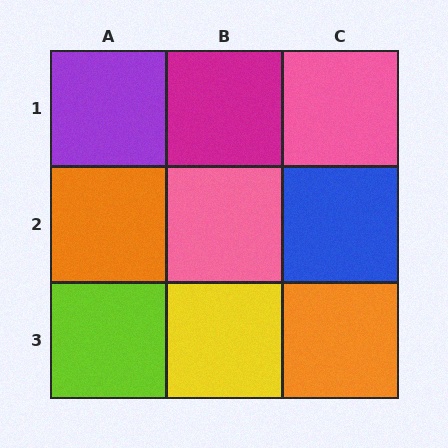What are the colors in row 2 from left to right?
Orange, pink, blue.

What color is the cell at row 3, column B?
Yellow.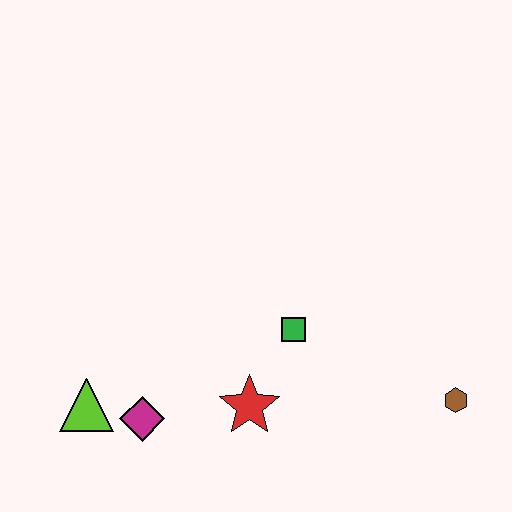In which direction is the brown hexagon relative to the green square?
The brown hexagon is to the right of the green square.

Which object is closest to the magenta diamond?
The lime triangle is closest to the magenta diamond.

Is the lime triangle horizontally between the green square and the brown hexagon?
No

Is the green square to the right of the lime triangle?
Yes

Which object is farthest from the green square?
The lime triangle is farthest from the green square.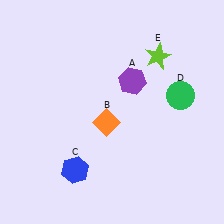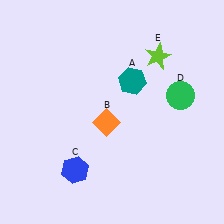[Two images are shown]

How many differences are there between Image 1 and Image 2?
There is 1 difference between the two images.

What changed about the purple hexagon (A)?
In Image 1, A is purple. In Image 2, it changed to teal.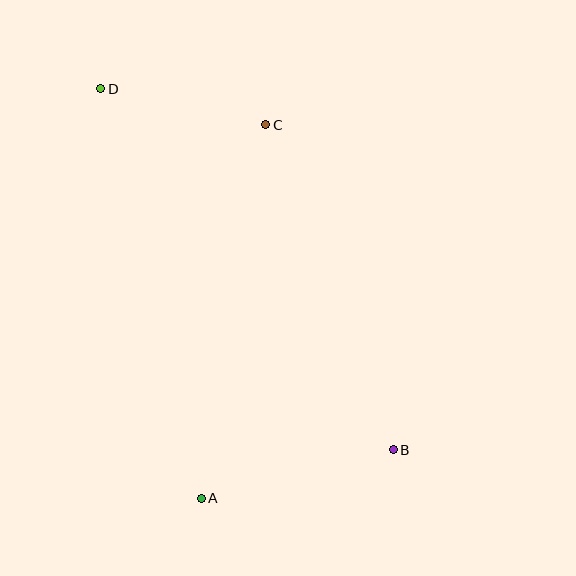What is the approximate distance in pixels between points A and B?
The distance between A and B is approximately 198 pixels.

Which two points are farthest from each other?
Points B and D are farthest from each other.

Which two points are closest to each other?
Points C and D are closest to each other.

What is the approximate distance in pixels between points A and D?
The distance between A and D is approximately 422 pixels.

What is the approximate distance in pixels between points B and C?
The distance between B and C is approximately 349 pixels.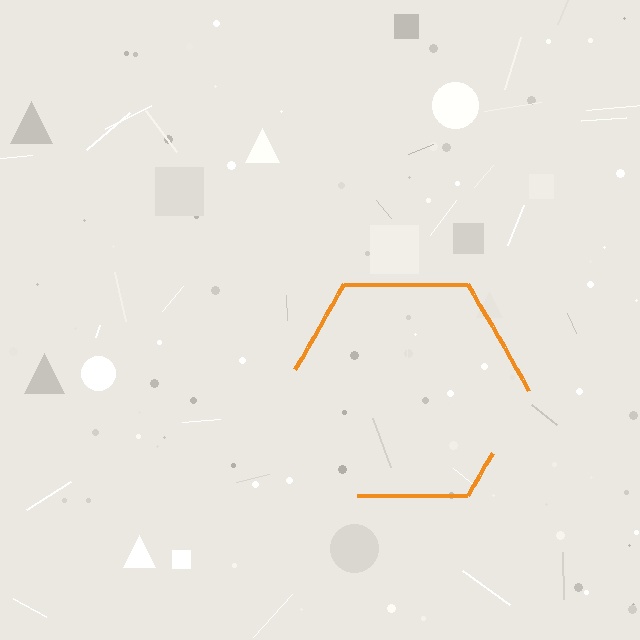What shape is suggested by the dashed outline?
The dashed outline suggests a hexagon.